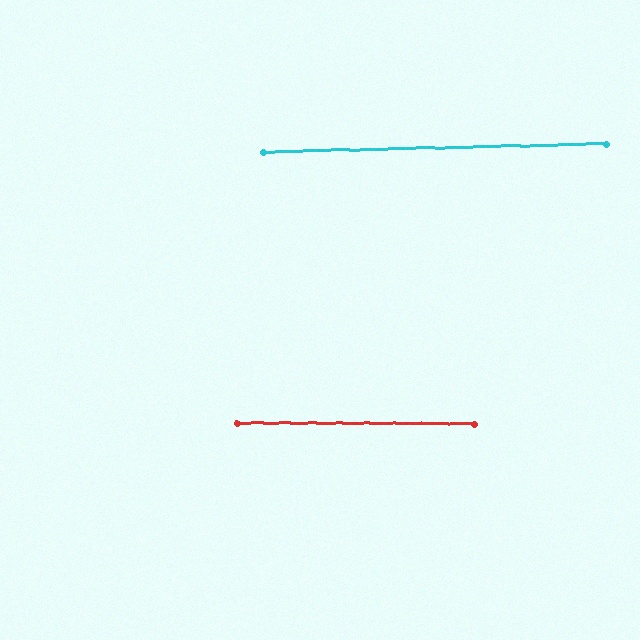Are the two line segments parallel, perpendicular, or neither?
Parallel — their directions differ by only 1.3°.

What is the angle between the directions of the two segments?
Approximately 1 degree.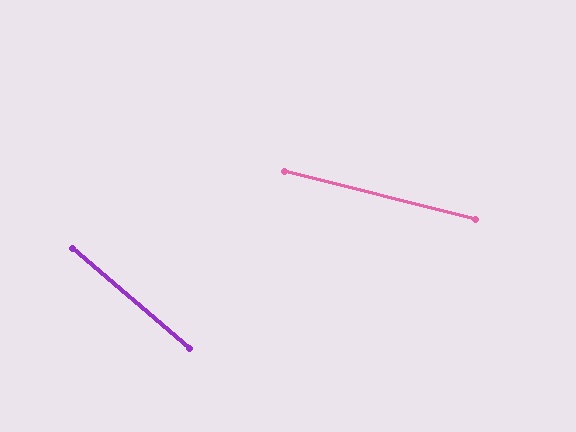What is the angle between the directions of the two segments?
Approximately 26 degrees.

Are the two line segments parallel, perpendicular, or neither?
Neither parallel nor perpendicular — they differ by about 26°.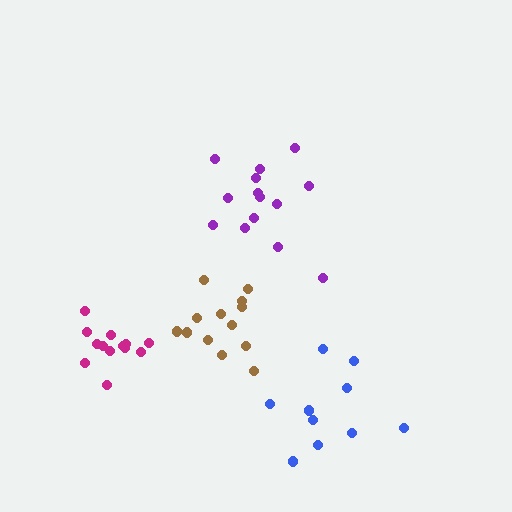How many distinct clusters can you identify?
There are 4 distinct clusters.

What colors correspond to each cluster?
The clusters are colored: blue, brown, purple, magenta.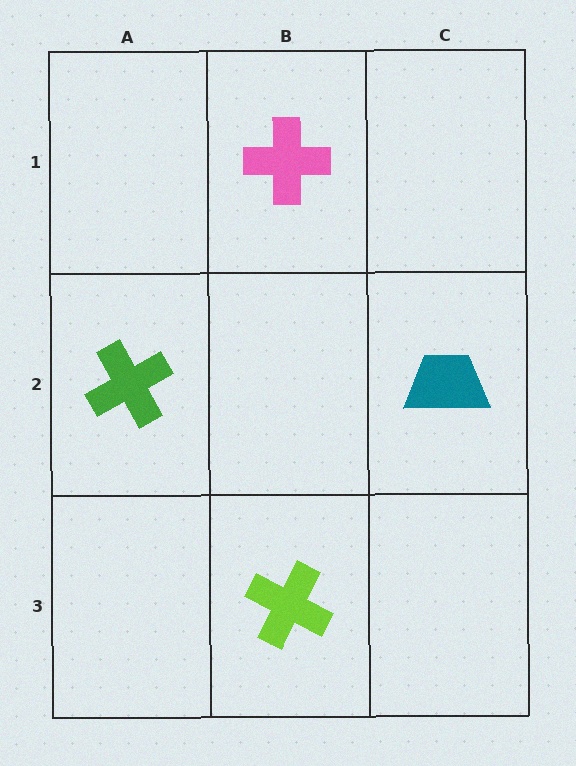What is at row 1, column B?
A pink cross.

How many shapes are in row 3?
1 shape.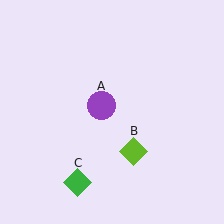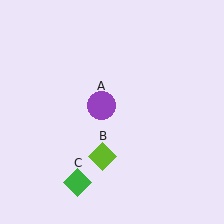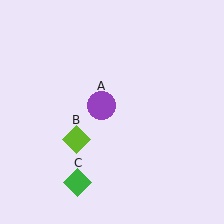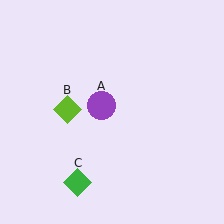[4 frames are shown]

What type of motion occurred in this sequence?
The lime diamond (object B) rotated clockwise around the center of the scene.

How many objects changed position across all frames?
1 object changed position: lime diamond (object B).